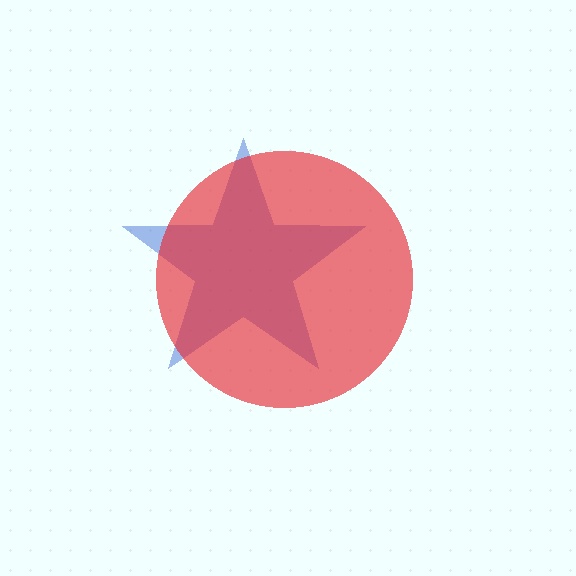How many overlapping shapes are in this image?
There are 2 overlapping shapes in the image.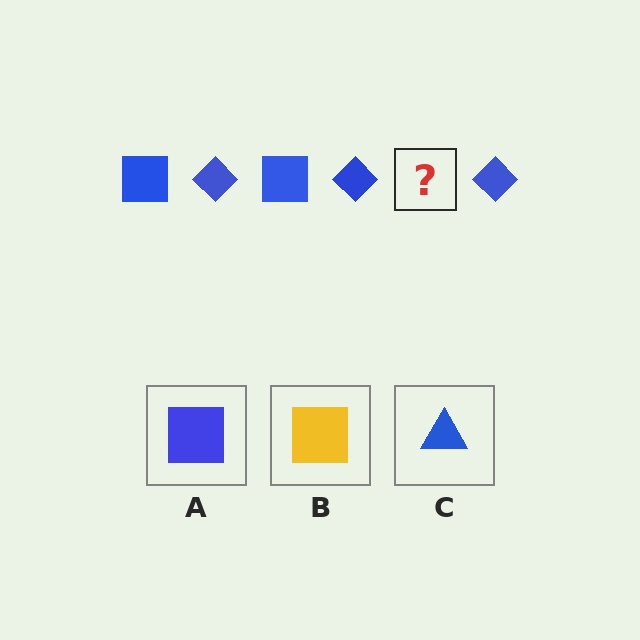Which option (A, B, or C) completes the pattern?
A.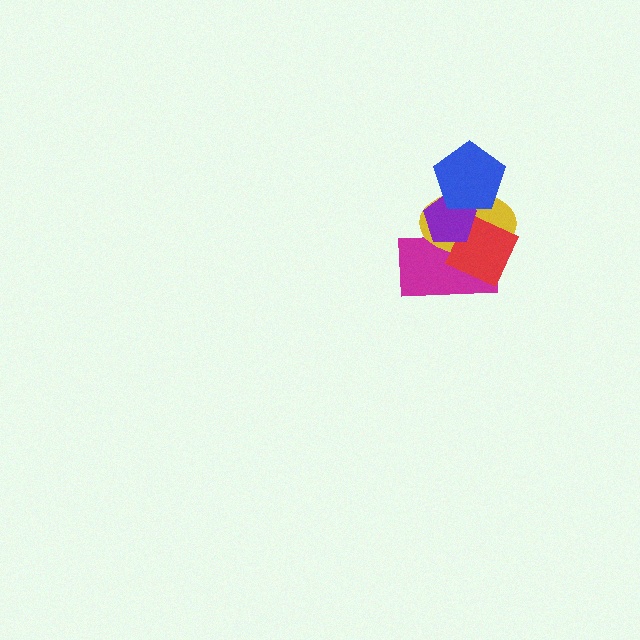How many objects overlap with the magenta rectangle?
3 objects overlap with the magenta rectangle.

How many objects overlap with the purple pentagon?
4 objects overlap with the purple pentagon.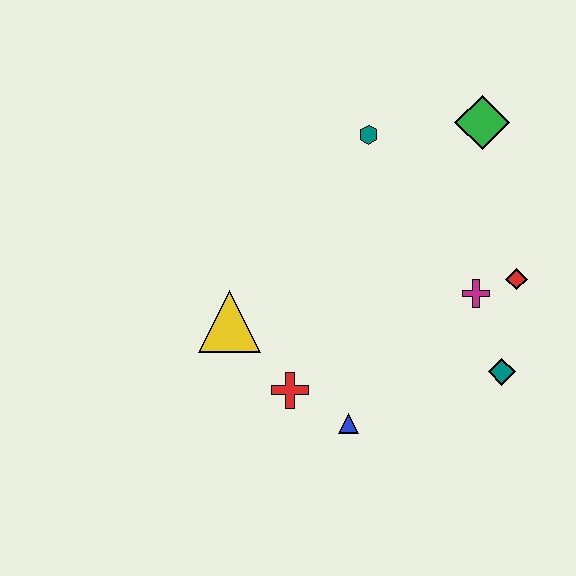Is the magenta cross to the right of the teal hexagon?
Yes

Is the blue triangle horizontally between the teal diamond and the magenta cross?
No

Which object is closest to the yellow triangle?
The red cross is closest to the yellow triangle.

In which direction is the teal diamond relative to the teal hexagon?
The teal diamond is below the teal hexagon.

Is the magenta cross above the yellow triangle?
Yes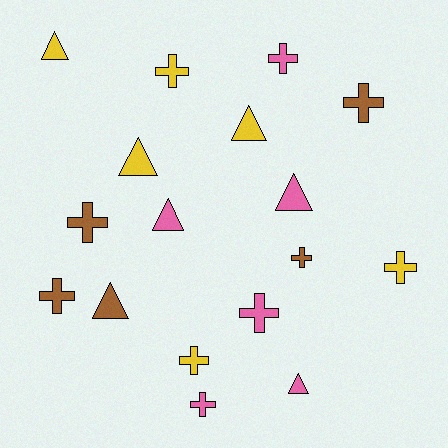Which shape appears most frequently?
Cross, with 10 objects.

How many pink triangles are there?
There are 3 pink triangles.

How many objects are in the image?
There are 17 objects.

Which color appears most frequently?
Yellow, with 6 objects.